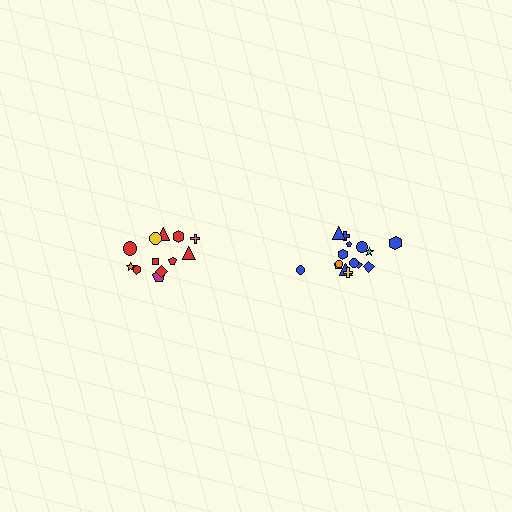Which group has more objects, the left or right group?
The right group.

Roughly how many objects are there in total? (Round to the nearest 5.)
Roughly 25 objects in total.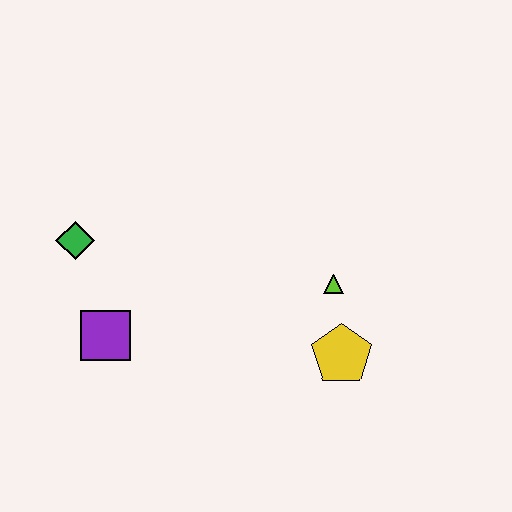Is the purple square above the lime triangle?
No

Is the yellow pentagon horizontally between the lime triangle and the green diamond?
No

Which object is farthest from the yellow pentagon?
The green diamond is farthest from the yellow pentagon.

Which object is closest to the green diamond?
The purple square is closest to the green diamond.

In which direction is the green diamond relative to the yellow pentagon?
The green diamond is to the left of the yellow pentagon.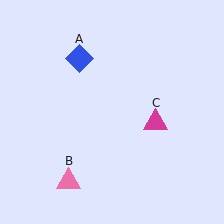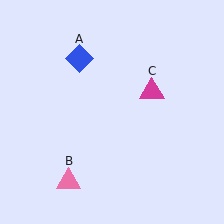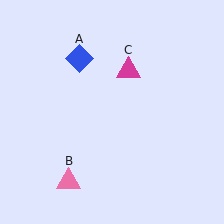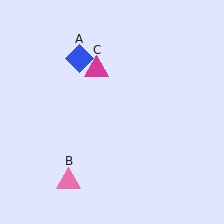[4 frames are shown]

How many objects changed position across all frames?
1 object changed position: magenta triangle (object C).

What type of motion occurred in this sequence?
The magenta triangle (object C) rotated counterclockwise around the center of the scene.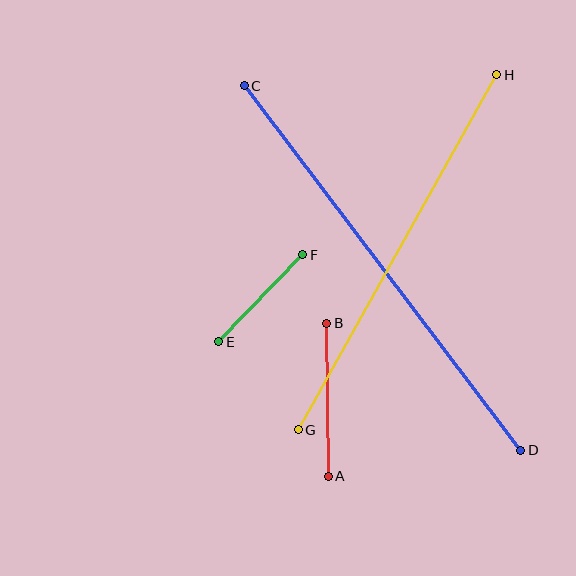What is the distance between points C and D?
The distance is approximately 458 pixels.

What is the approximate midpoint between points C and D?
The midpoint is at approximately (382, 268) pixels.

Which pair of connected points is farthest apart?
Points C and D are farthest apart.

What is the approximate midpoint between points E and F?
The midpoint is at approximately (261, 298) pixels.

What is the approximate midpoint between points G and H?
The midpoint is at approximately (398, 252) pixels.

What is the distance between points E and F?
The distance is approximately 121 pixels.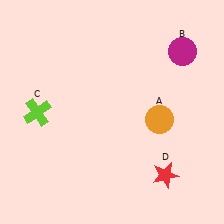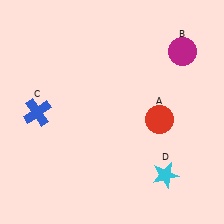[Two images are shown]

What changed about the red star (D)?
In Image 1, D is red. In Image 2, it changed to cyan.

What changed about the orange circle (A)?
In Image 1, A is orange. In Image 2, it changed to red.